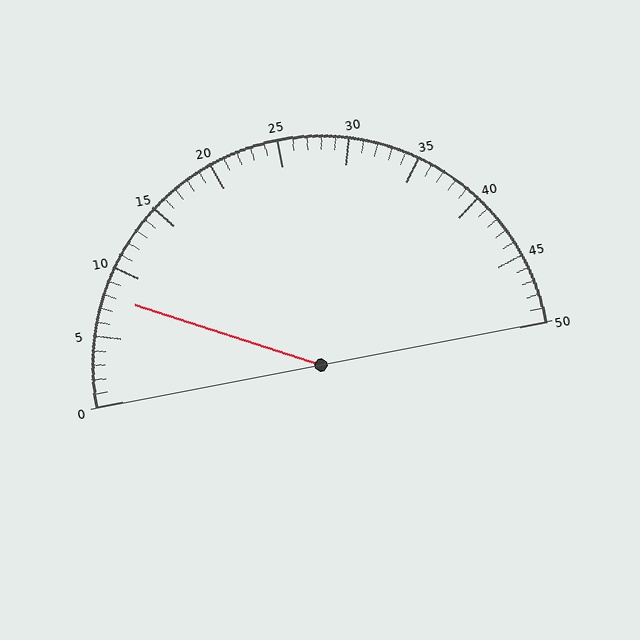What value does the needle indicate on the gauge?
The needle indicates approximately 8.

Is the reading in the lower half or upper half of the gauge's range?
The reading is in the lower half of the range (0 to 50).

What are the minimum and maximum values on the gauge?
The gauge ranges from 0 to 50.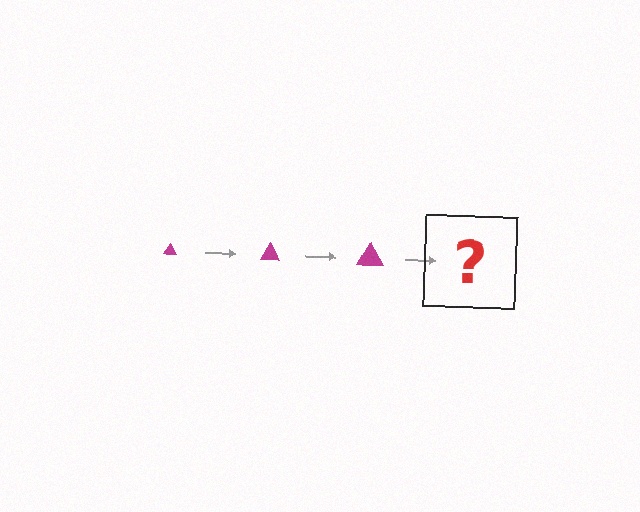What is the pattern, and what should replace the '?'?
The pattern is that the triangle gets progressively larger each step. The '?' should be a magenta triangle, larger than the previous one.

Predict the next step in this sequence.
The next step is a magenta triangle, larger than the previous one.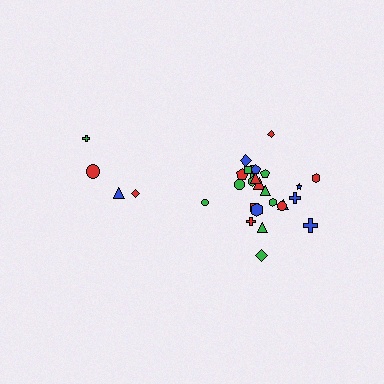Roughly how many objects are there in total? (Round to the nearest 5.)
Roughly 30 objects in total.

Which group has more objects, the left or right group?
The right group.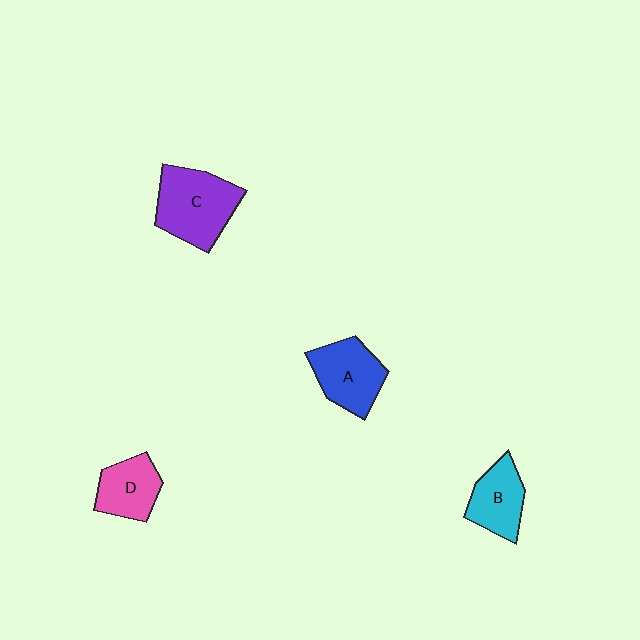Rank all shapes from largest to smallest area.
From largest to smallest: C (purple), A (blue), B (cyan), D (pink).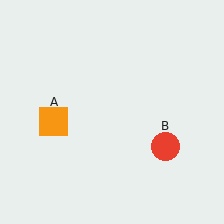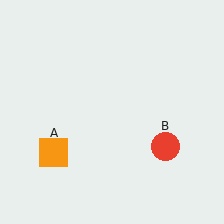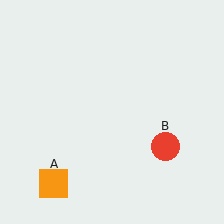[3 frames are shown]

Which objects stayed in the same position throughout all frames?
Red circle (object B) remained stationary.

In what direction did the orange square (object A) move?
The orange square (object A) moved down.